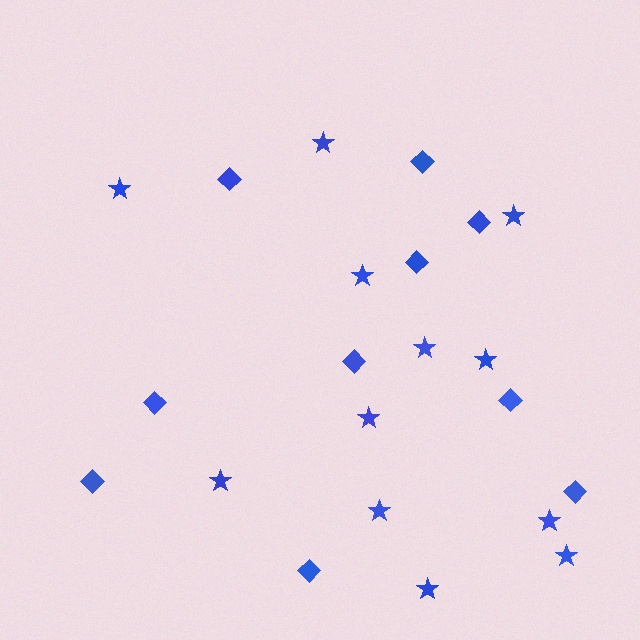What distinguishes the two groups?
There are 2 groups: one group of diamonds (10) and one group of stars (12).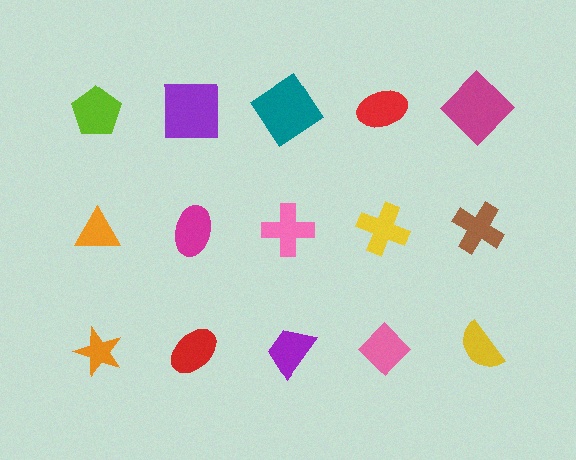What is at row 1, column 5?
A magenta diamond.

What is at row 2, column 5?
A brown cross.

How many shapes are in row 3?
5 shapes.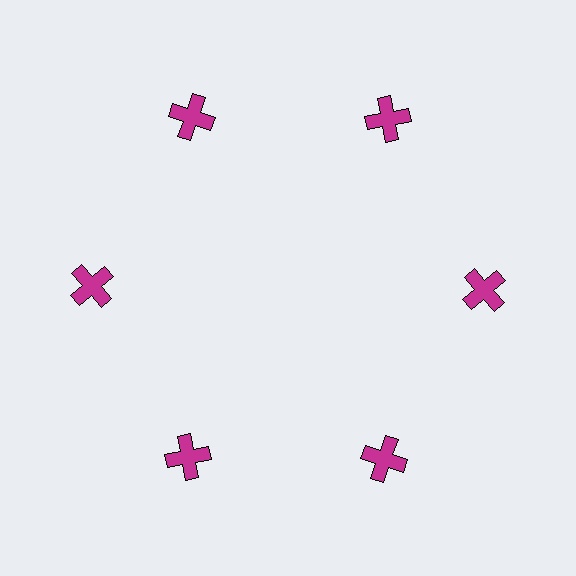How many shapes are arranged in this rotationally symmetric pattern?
There are 6 shapes, arranged in 6 groups of 1.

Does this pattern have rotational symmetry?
Yes, this pattern has 6-fold rotational symmetry. It looks the same after rotating 60 degrees around the center.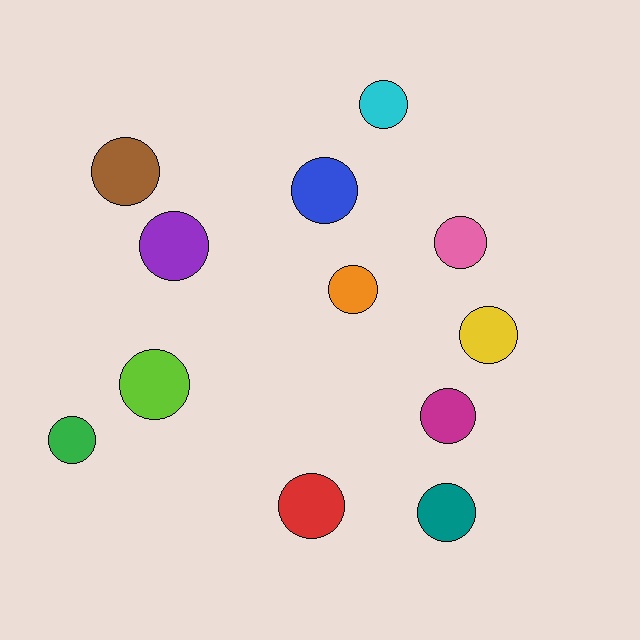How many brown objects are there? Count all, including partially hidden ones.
There is 1 brown object.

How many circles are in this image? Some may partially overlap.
There are 12 circles.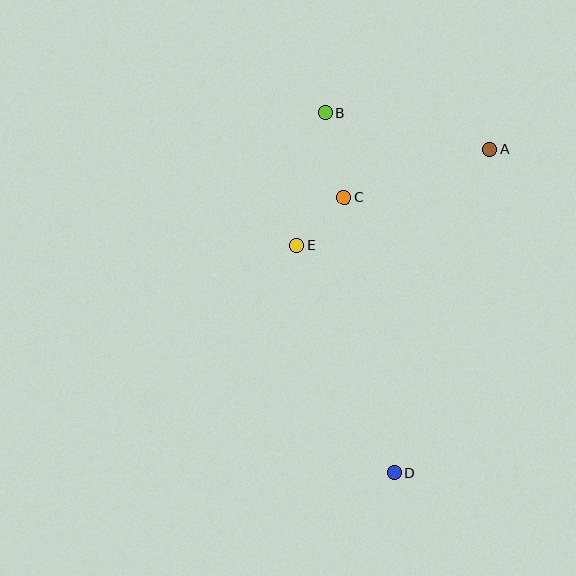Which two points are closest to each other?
Points C and E are closest to each other.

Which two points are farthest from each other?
Points B and D are farthest from each other.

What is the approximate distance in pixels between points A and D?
The distance between A and D is approximately 338 pixels.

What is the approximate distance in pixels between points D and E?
The distance between D and E is approximately 248 pixels.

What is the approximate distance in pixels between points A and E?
The distance between A and E is approximately 216 pixels.